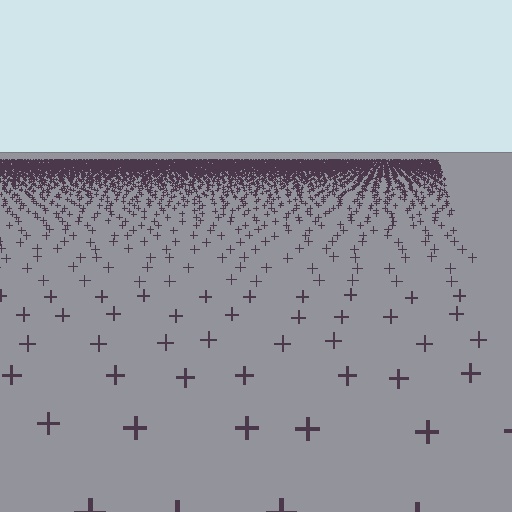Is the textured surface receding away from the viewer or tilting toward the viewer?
The surface is receding away from the viewer. Texture elements get smaller and denser toward the top.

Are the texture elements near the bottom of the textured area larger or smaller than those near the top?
Larger. Near the bottom, elements are closer to the viewer and appear at a bigger on-screen size.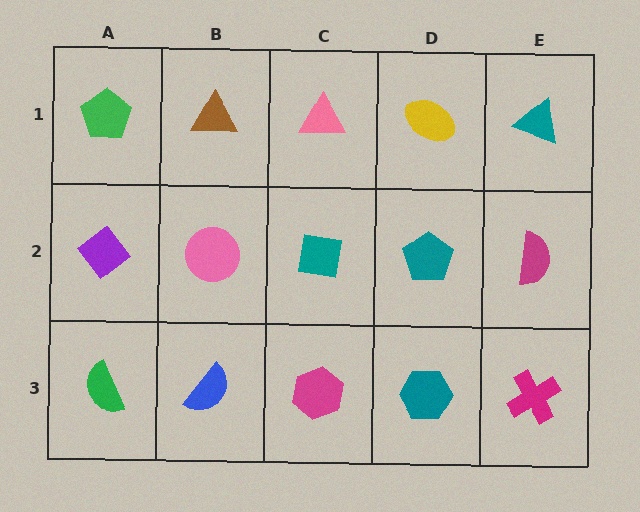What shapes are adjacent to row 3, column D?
A teal pentagon (row 2, column D), a magenta hexagon (row 3, column C), a magenta cross (row 3, column E).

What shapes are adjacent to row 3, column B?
A pink circle (row 2, column B), a green semicircle (row 3, column A), a magenta hexagon (row 3, column C).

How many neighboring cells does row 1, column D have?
3.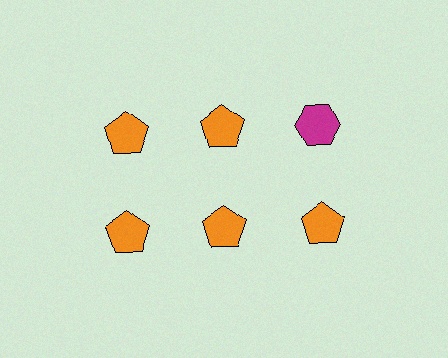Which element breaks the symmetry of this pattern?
The magenta hexagon in the top row, center column breaks the symmetry. All other shapes are orange pentagons.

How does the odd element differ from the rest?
It differs in both color (magenta instead of orange) and shape (hexagon instead of pentagon).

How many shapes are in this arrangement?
There are 6 shapes arranged in a grid pattern.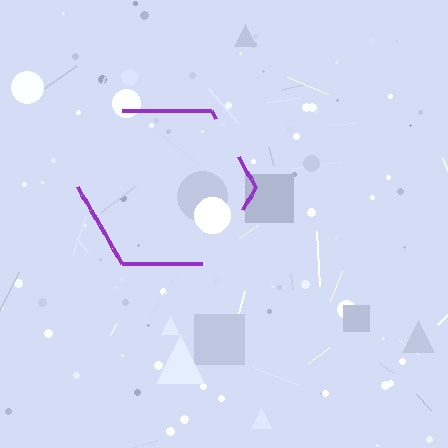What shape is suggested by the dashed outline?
The dashed outline suggests a hexagon.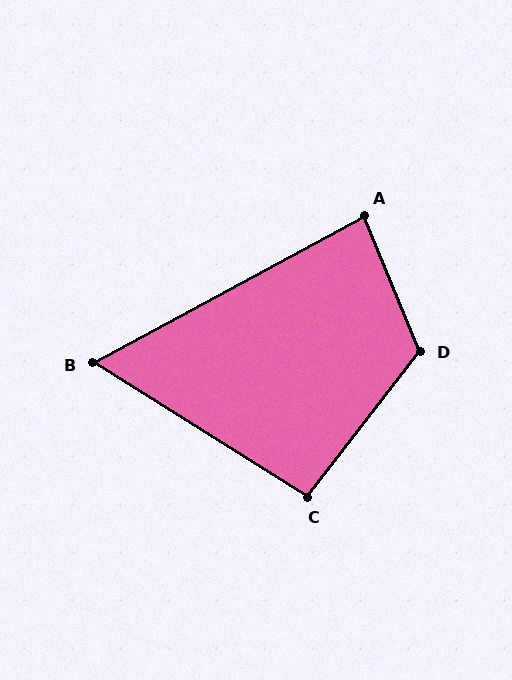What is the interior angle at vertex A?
Approximately 84 degrees (acute).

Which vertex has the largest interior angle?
D, at approximately 120 degrees.